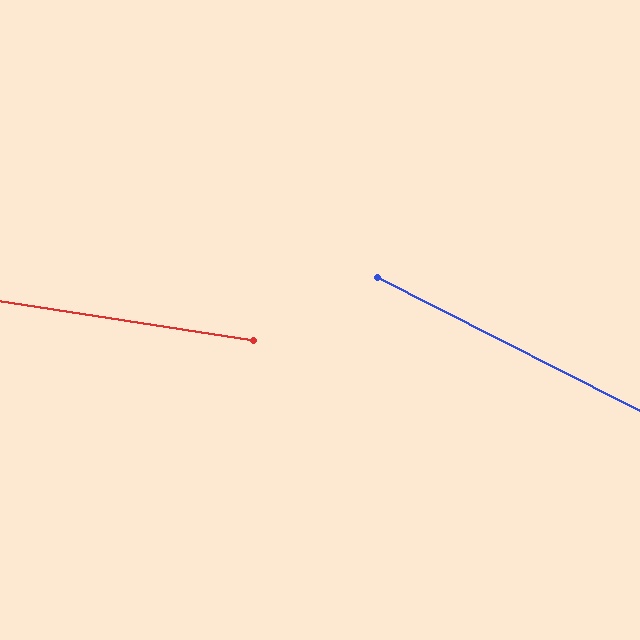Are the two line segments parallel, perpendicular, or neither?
Neither parallel nor perpendicular — they differ by about 18°.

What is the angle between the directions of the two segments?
Approximately 18 degrees.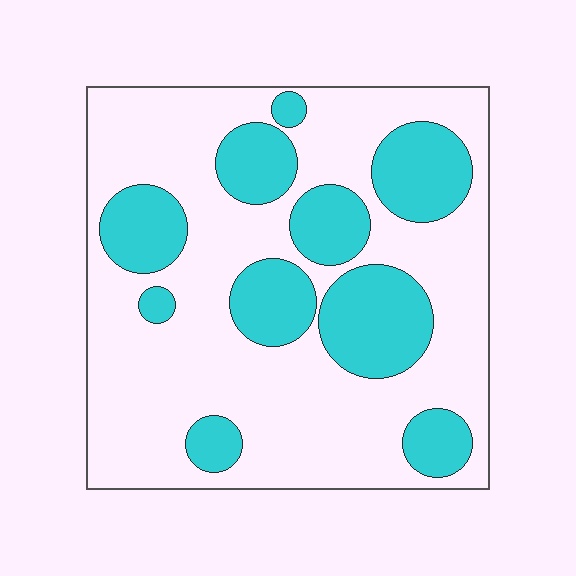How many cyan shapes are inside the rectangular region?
10.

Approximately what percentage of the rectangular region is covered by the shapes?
Approximately 30%.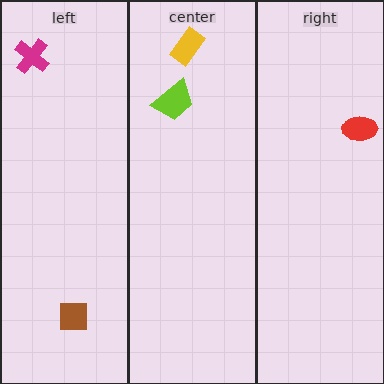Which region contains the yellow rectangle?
The center region.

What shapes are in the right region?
The red ellipse.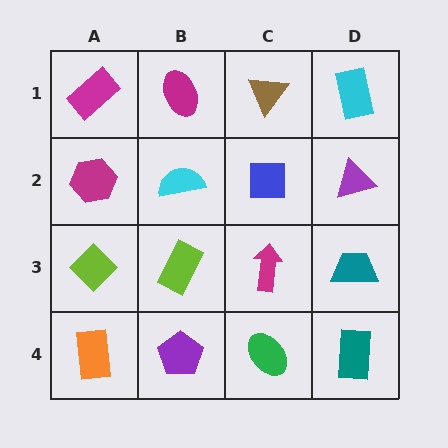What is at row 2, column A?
A magenta hexagon.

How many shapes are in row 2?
4 shapes.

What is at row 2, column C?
A blue square.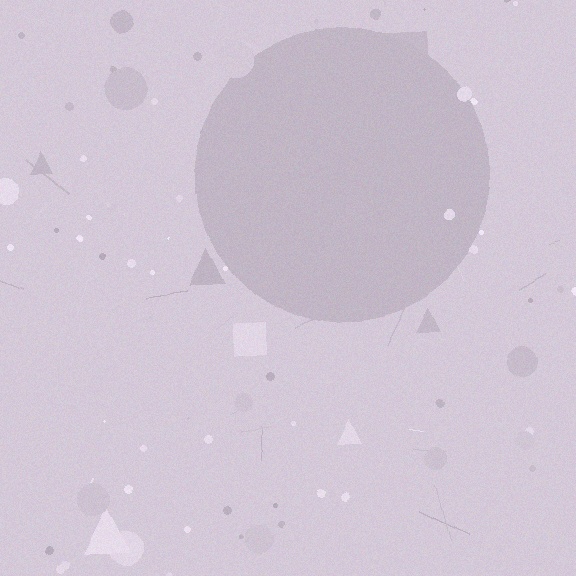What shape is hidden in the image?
A circle is hidden in the image.